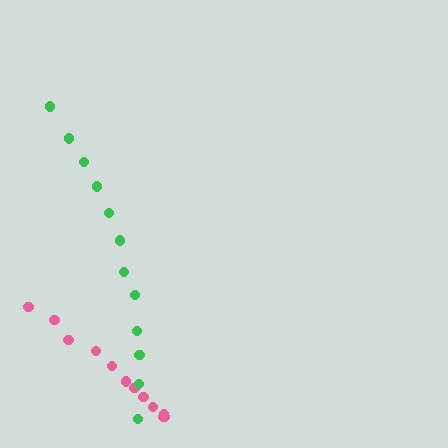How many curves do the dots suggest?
There are 2 distinct paths.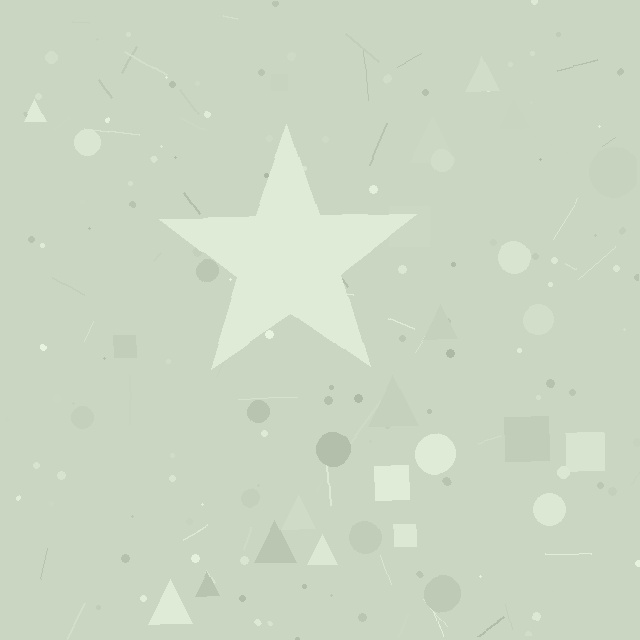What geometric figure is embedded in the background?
A star is embedded in the background.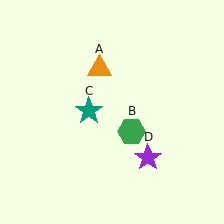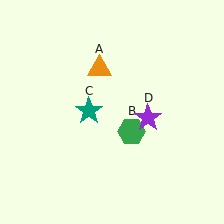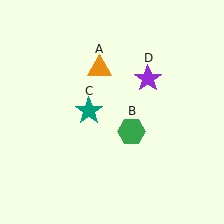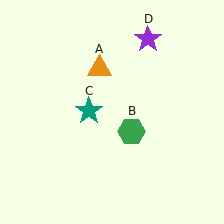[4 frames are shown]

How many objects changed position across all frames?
1 object changed position: purple star (object D).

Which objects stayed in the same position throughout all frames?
Orange triangle (object A) and green hexagon (object B) and teal star (object C) remained stationary.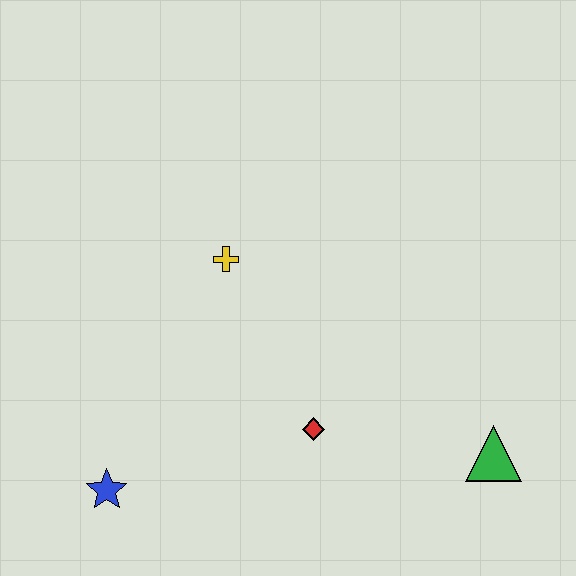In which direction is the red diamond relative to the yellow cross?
The red diamond is below the yellow cross.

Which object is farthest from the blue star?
The green triangle is farthest from the blue star.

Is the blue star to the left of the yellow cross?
Yes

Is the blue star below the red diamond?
Yes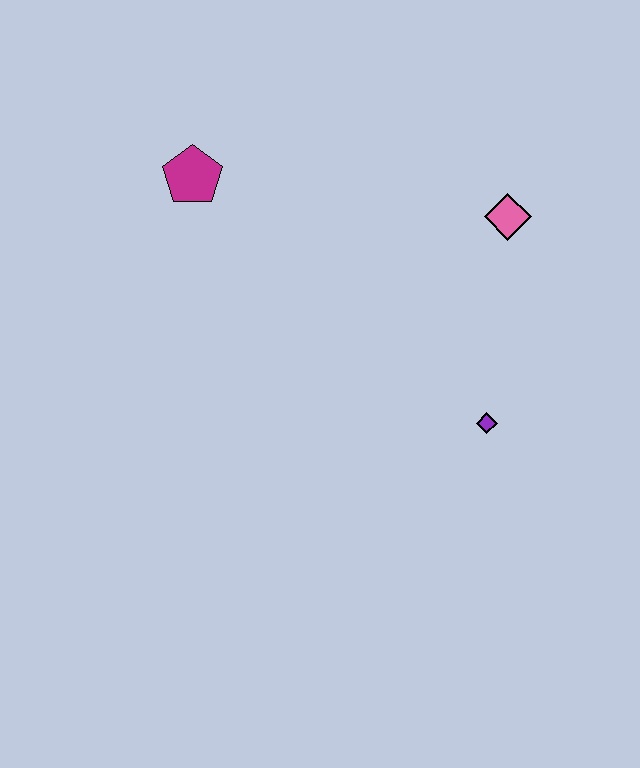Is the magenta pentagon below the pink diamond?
No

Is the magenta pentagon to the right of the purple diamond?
No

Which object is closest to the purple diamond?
The pink diamond is closest to the purple diamond.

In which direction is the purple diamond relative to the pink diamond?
The purple diamond is below the pink diamond.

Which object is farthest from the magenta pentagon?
The purple diamond is farthest from the magenta pentagon.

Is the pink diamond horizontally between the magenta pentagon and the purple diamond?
No